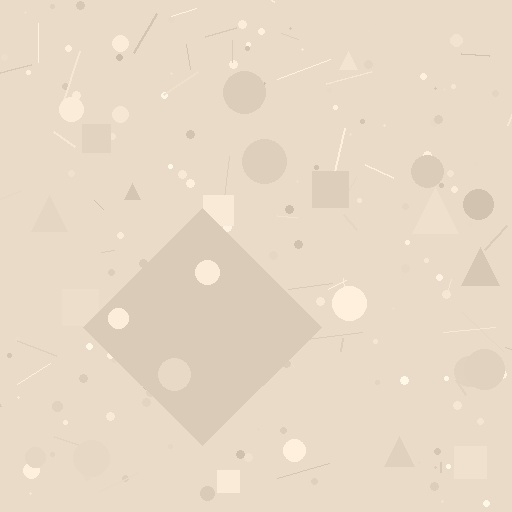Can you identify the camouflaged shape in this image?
The camouflaged shape is a diamond.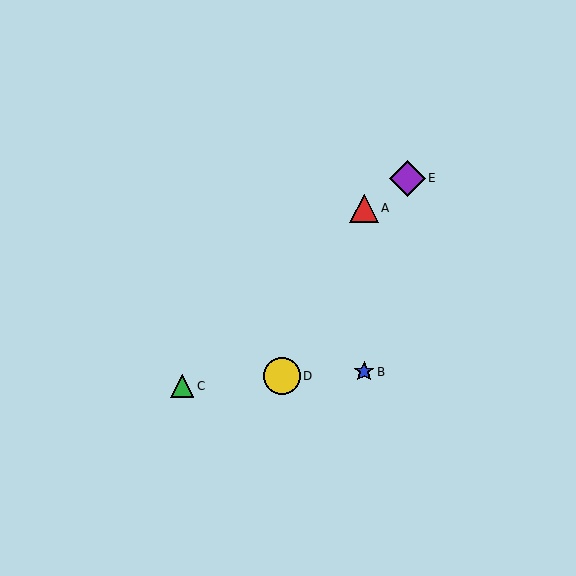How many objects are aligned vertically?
2 objects (A, B) are aligned vertically.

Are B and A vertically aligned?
Yes, both are at x≈364.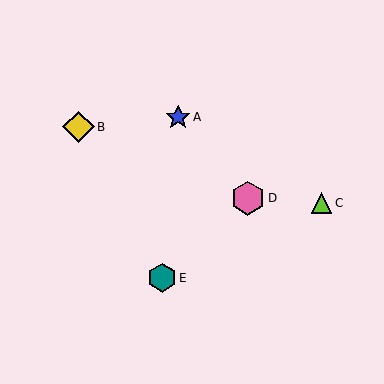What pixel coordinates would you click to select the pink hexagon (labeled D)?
Click at (248, 198) to select the pink hexagon D.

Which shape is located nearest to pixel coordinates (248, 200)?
The pink hexagon (labeled D) at (248, 198) is nearest to that location.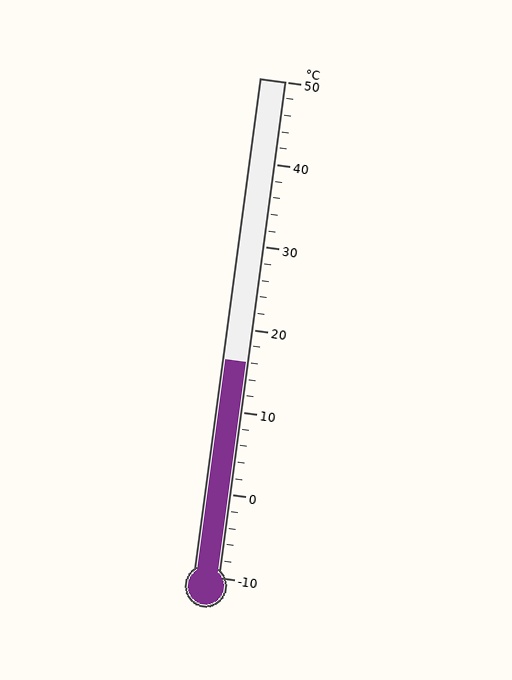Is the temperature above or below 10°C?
The temperature is above 10°C.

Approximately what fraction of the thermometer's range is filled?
The thermometer is filled to approximately 45% of its range.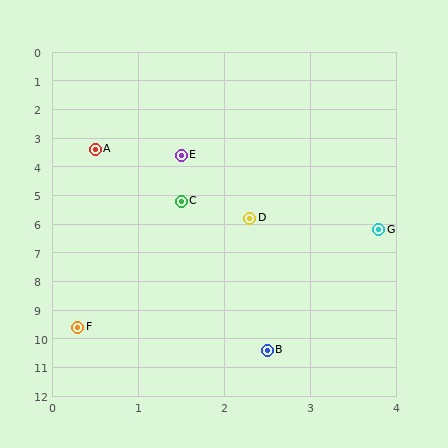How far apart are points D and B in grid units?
Points D and B are about 4.6 grid units apart.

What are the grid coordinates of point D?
Point D is at approximately (2.3, 5.8).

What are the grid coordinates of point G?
Point G is at approximately (3.8, 6.2).